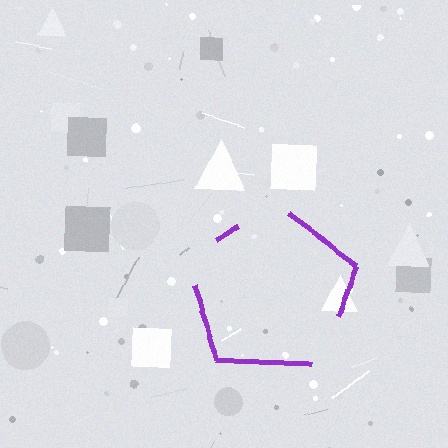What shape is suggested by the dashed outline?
The dashed outline suggests a pentagon.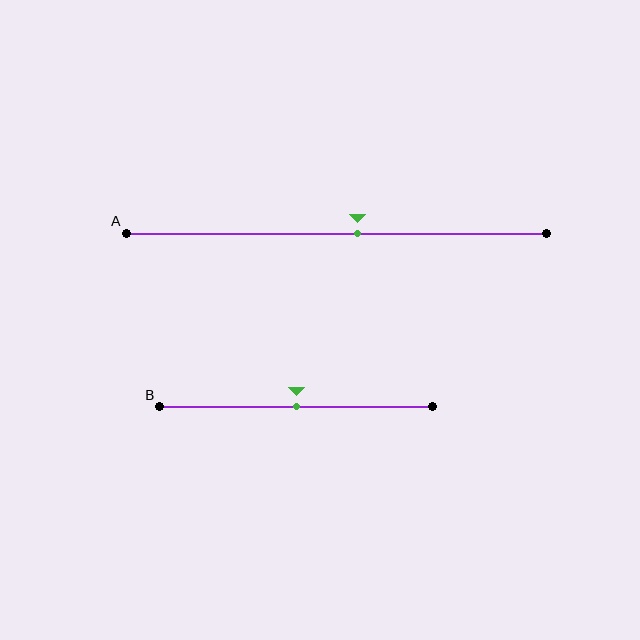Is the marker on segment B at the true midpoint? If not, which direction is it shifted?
Yes, the marker on segment B is at the true midpoint.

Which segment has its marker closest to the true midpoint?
Segment B has its marker closest to the true midpoint.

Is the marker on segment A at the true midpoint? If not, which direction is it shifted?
No, the marker on segment A is shifted to the right by about 5% of the segment length.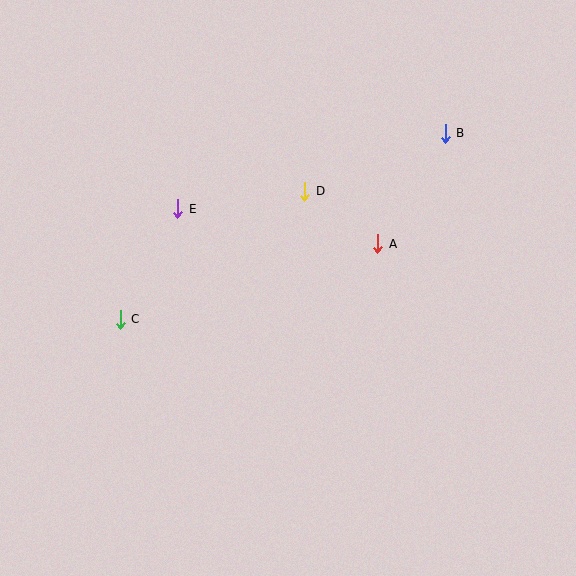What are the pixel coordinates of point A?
Point A is at (378, 244).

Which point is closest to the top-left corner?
Point E is closest to the top-left corner.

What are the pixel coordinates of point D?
Point D is at (305, 191).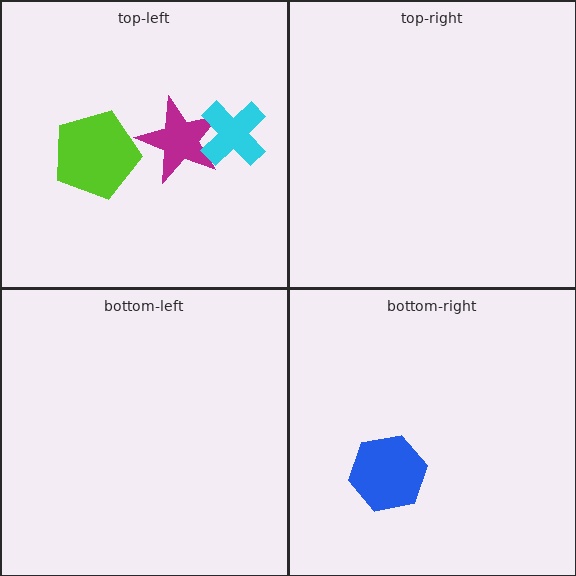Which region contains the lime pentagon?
The top-left region.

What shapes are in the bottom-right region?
The blue hexagon.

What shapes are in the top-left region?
The magenta star, the lime pentagon, the cyan cross.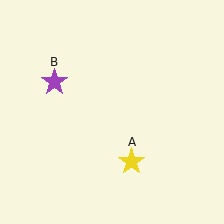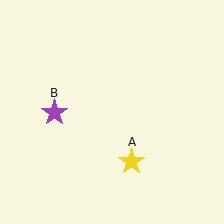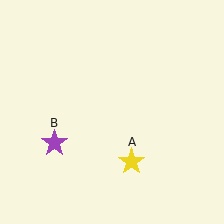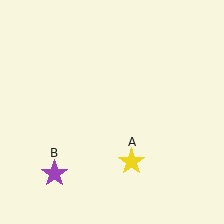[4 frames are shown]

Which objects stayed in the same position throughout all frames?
Yellow star (object A) remained stationary.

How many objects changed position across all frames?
1 object changed position: purple star (object B).